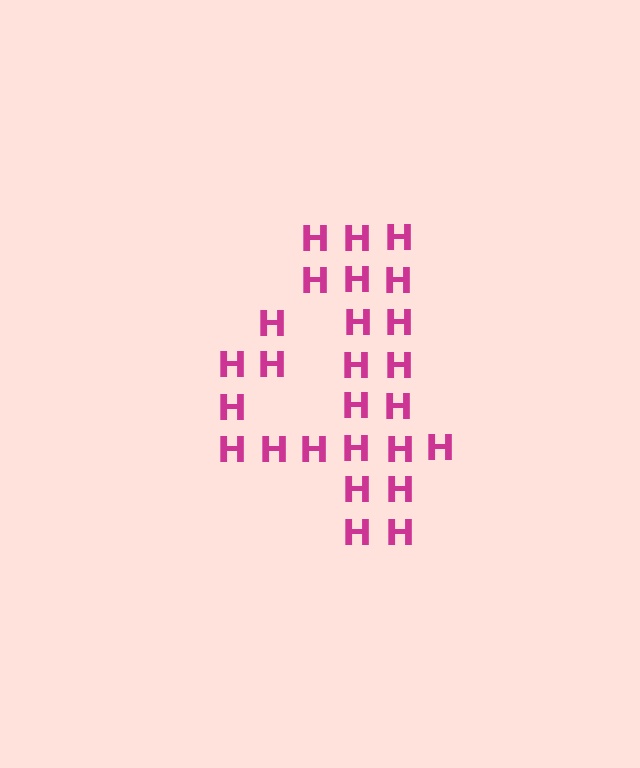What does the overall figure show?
The overall figure shows the digit 4.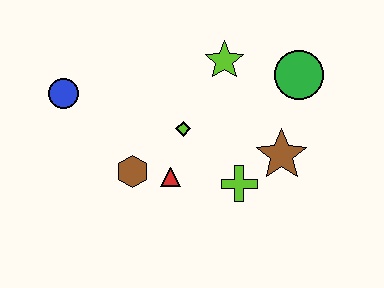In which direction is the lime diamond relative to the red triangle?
The lime diamond is above the red triangle.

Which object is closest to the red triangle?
The brown hexagon is closest to the red triangle.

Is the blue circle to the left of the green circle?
Yes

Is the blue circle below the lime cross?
No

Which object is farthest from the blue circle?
The green circle is farthest from the blue circle.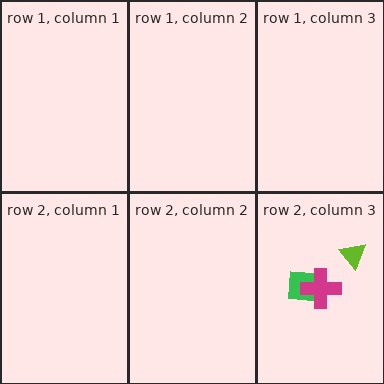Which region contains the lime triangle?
The row 2, column 3 region.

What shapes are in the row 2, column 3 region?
The green square, the magenta cross, the lime triangle.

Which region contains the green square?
The row 2, column 3 region.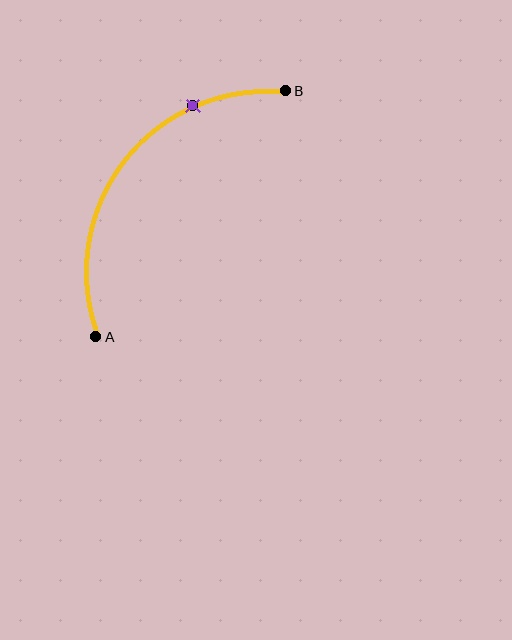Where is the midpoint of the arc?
The arc midpoint is the point on the curve farthest from the straight line joining A and B. It sits above and to the left of that line.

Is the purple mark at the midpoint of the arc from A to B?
No. The purple mark lies on the arc but is closer to endpoint B. The arc midpoint would be at the point on the curve equidistant along the arc from both A and B.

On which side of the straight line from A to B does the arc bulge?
The arc bulges above and to the left of the straight line connecting A and B.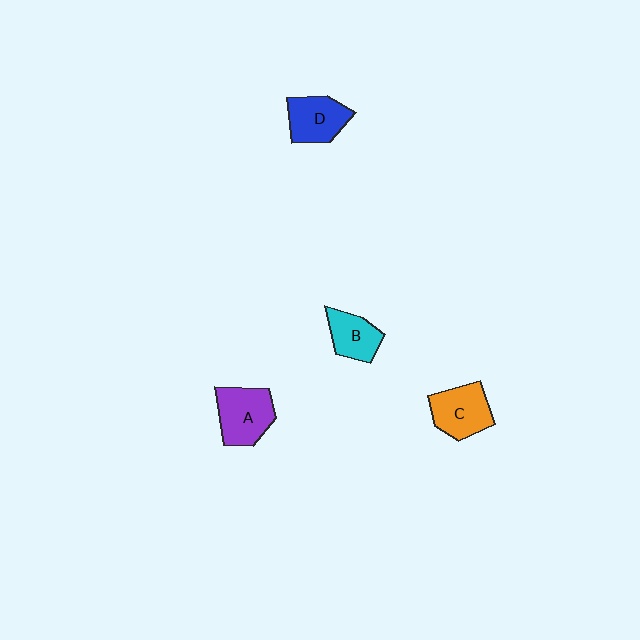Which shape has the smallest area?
Shape B (cyan).